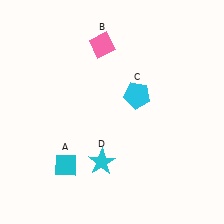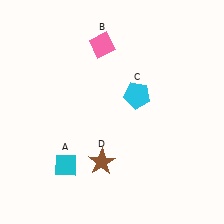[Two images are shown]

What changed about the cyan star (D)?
In Image 1, D is cyan. In Image 2, it changed to brown.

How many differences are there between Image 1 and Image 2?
There is 1 difference between the two images.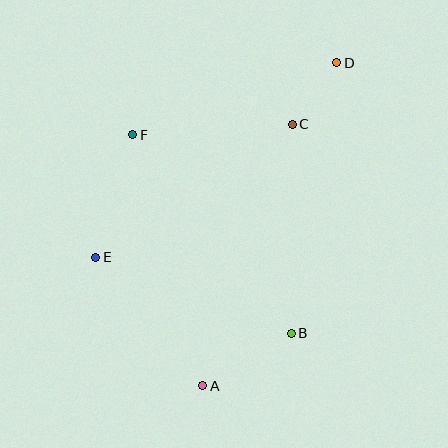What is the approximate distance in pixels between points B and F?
The distance between B and F is approximately 254 pixels.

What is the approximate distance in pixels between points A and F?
The distance between A and F is approximately 261 pixels.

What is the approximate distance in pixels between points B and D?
The distance between B and D is approximately 274 pixels.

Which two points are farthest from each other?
Points A and D are farthest from each other.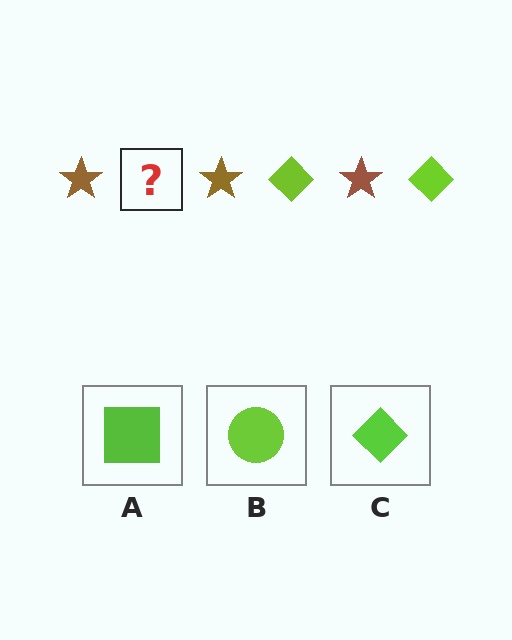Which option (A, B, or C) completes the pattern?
C.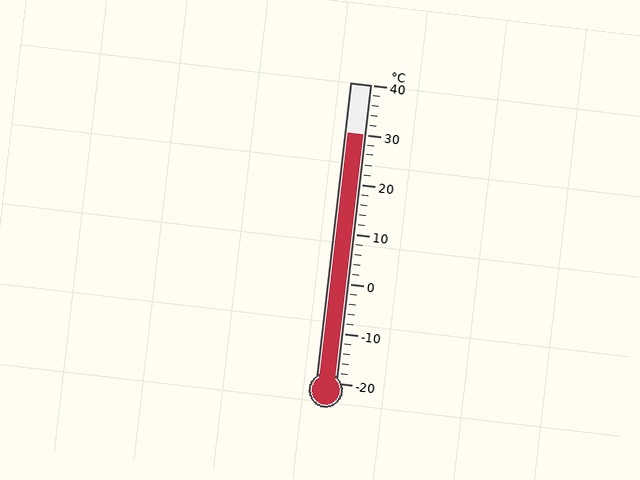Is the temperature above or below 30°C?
The temperature is at 30°C.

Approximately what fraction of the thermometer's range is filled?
The thermometer is filled to approximately 85% of its range.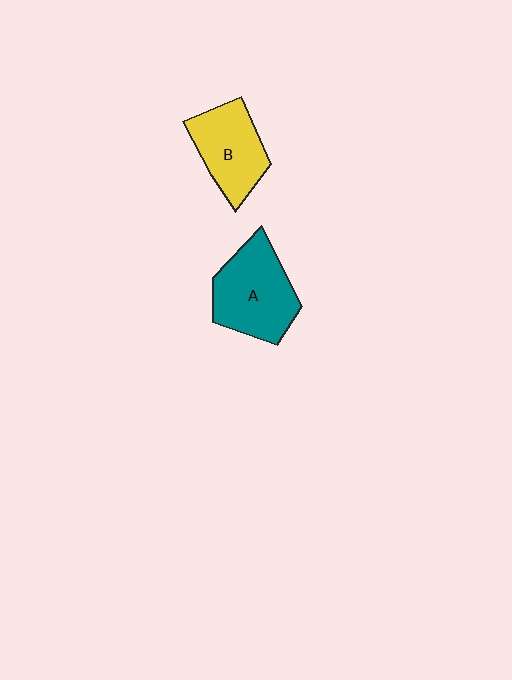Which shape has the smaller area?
Shape B (yellow).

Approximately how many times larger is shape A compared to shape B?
Approximately 1.2 times.